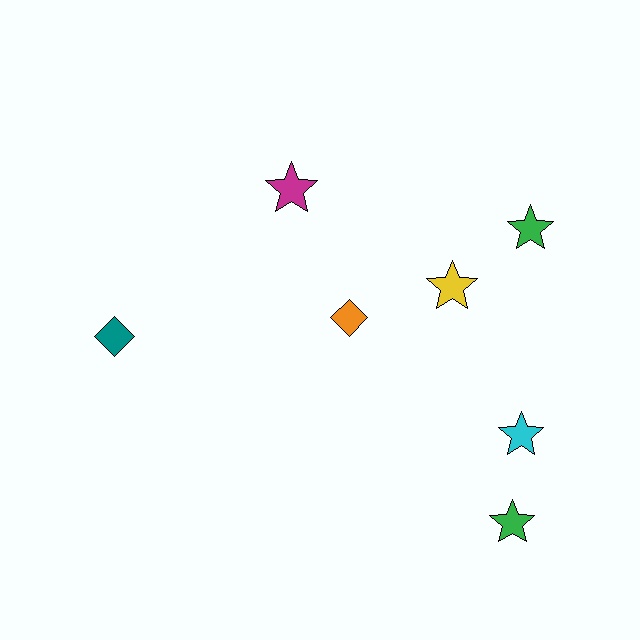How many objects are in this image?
There are 7 objects.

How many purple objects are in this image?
There are no purple objects.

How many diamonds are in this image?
There are 2 diamonds.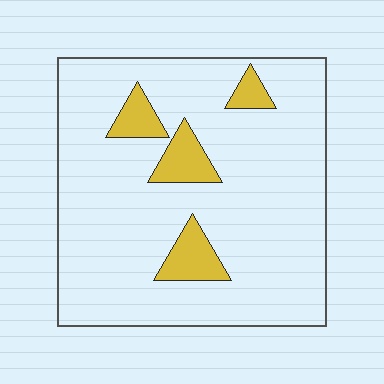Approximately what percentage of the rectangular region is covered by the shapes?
Approximately 10%.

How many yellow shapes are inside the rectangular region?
4.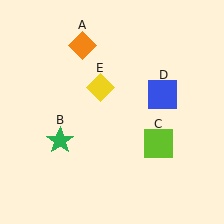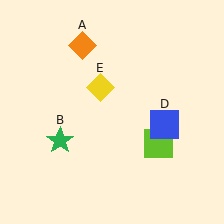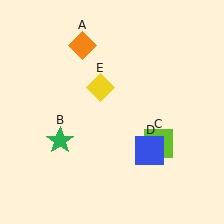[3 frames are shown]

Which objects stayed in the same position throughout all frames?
Orange diamond (object A) and green star (object B) and lime square (object C) and yellow diamond (object E) remained stationary.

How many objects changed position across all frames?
1 object changed position: blue square (object D).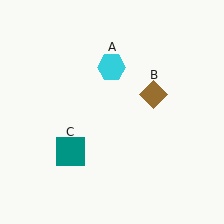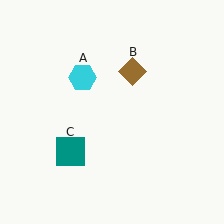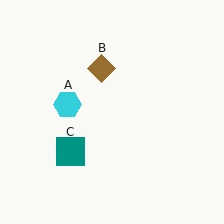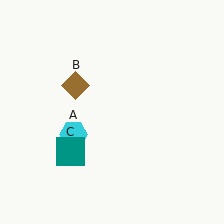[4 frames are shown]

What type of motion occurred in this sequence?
The cyan hexagon (object A), brown diamond (object B) rotated counterclockwise around the center of the scene.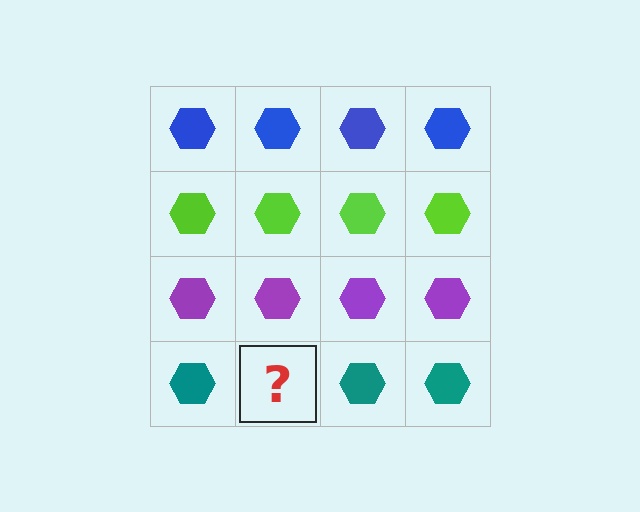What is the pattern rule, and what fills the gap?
The rule is that each row has a consistent color. The gap should be filled with a teal hexagon.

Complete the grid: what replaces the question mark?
The question mark should be replaced with a teal hexagon.